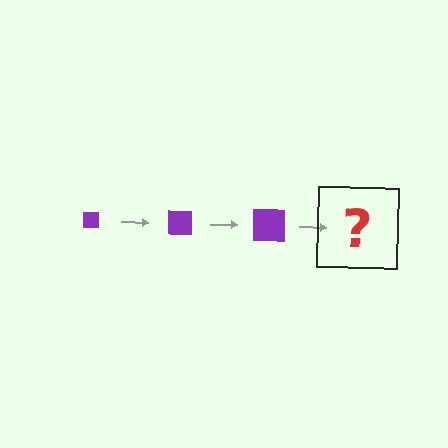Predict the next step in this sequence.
The next step is a purple square, larger than the previous one.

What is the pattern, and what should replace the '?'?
The pattern is that the square gets progressively larger each step. The '?' should be a purple square, larger than the previous one.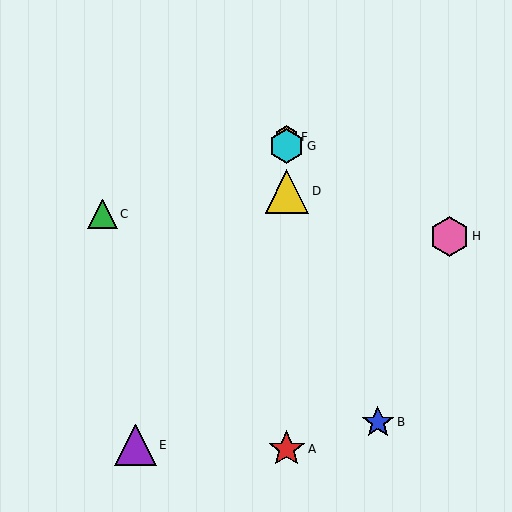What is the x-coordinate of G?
Object G is at x≈287.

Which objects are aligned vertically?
Objects A, D, F, G are aligned vertically.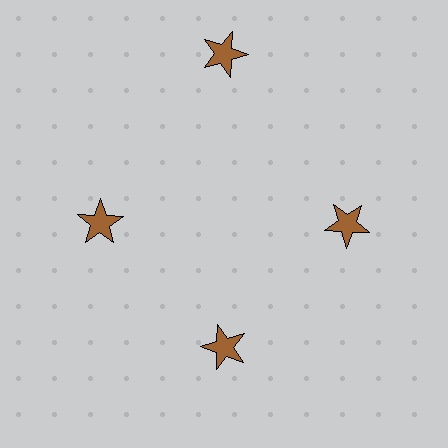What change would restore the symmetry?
The symmetry would be restored by moving it inward, back onto the ring so that all 4 stars sit at equal angles and equal distance from the center.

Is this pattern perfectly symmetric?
No. The 4 brown stars are arranged in a ring, but one element near the 12 o'clock position is pushed outward from the center, breaking the 4-fold rotational symmetry.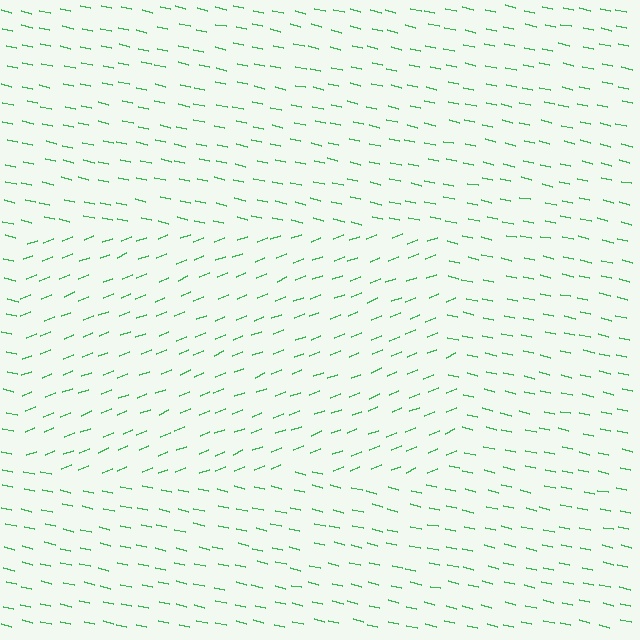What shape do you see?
I see a rectangle.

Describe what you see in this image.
The image is filled with small green line segments. A rectangle region in the image has lines oriented differently from the surrounding lines, creating a visible texture boundary.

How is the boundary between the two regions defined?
The boundary is defined purely by a change in line orientation (approximately 34 degrees difference). All lines are the same color and thickness.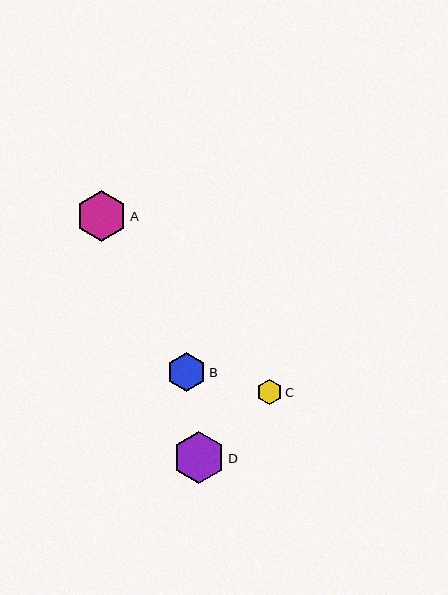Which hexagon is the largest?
Hexagon D is the largest with a size of approximately 52 pixels.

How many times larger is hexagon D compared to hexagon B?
Hexagon D is approximately 1.3 times the size of hexagon B.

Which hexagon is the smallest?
Hexagon C is the smallest with a size of approximately 25 pixels.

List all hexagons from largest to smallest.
From largest to smallest: D, A, B, C.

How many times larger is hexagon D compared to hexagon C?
Hexagon D is approximately 2.1 times the size of hexagon C.